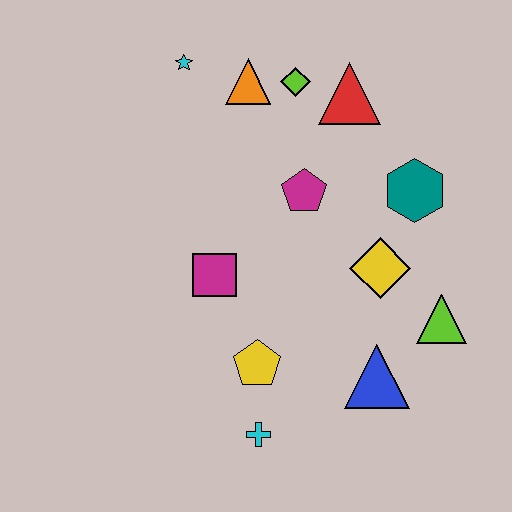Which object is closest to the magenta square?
The yellow pentagon is closest to the magenta square.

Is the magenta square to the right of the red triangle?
No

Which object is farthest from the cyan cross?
The cyan star is farthest from the cyan cross.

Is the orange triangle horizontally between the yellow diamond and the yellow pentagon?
No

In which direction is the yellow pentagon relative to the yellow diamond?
The yellow pentagon is to the left of the yellow diamond.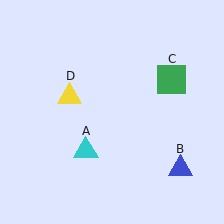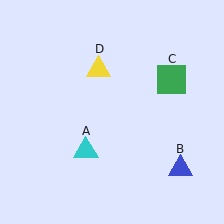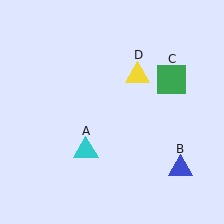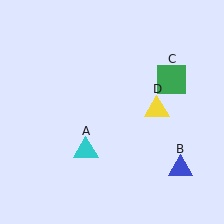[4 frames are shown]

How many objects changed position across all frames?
1 object changed position: yellow triangle (object D).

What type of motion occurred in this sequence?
The yellow triangle (object D) rotated clockwise around the center of the scene.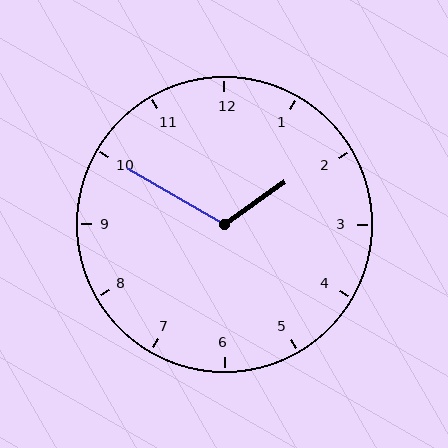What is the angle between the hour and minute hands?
Approximately 115 degrees.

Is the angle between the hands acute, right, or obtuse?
It is obtuse.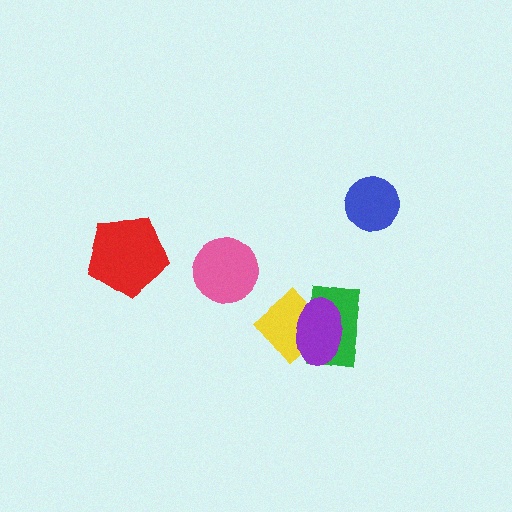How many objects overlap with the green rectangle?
2 objects overlap with the green rectangle.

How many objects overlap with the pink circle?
0 objects overlap with the pink circle.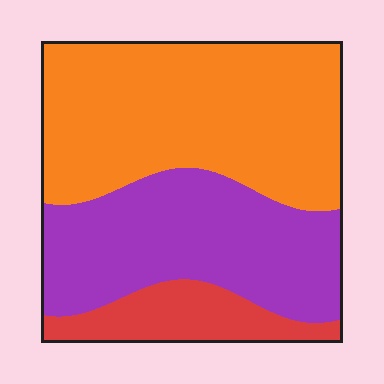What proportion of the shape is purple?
Purple covers roughly 35% of the shape.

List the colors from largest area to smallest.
From largest to smallest: orange, purple, red.